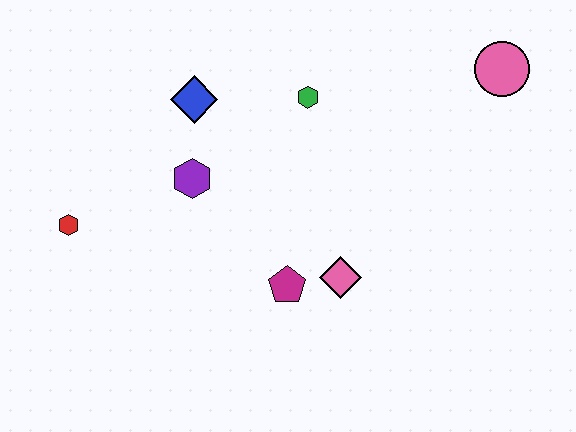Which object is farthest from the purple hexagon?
The pink circle is farthest from the purple hexagon.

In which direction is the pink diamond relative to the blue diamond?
The pink diamond is below the blue diamond.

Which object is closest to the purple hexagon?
The blue diamond is closest to the purple hexagon.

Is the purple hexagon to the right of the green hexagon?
No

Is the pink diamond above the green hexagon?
No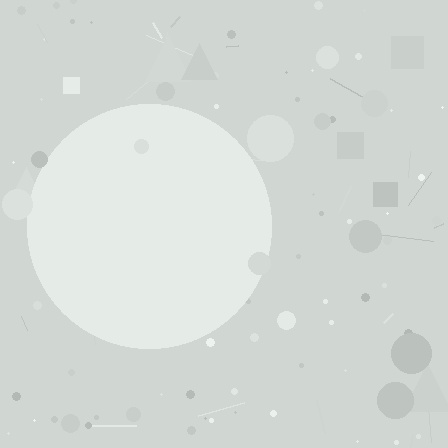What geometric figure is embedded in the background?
A circle is embedded in the background.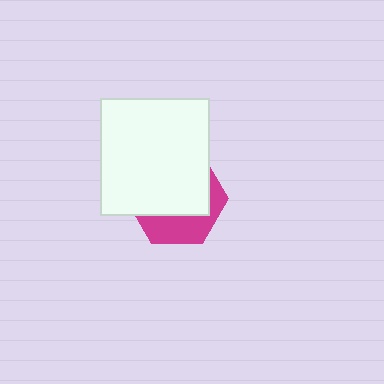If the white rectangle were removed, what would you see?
You would see the complete magenta hexagon.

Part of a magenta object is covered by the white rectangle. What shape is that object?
It is a hexagon.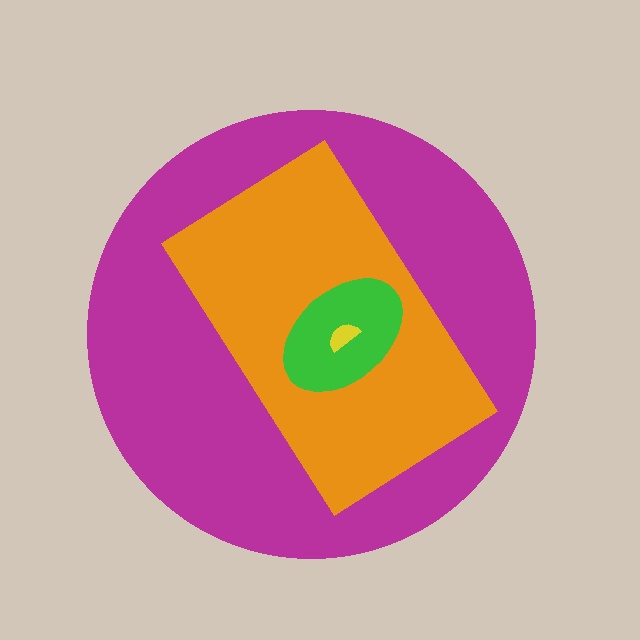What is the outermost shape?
The magenta circle.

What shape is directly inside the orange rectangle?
The green ellipse.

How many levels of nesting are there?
4.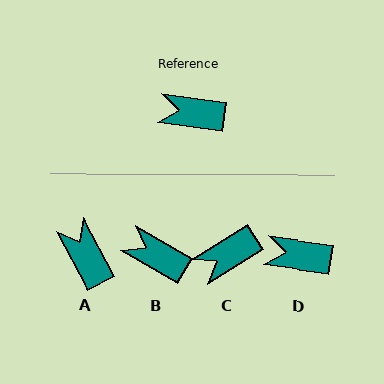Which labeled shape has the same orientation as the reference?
D.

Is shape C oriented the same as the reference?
No, it is off by about 41 degrees.